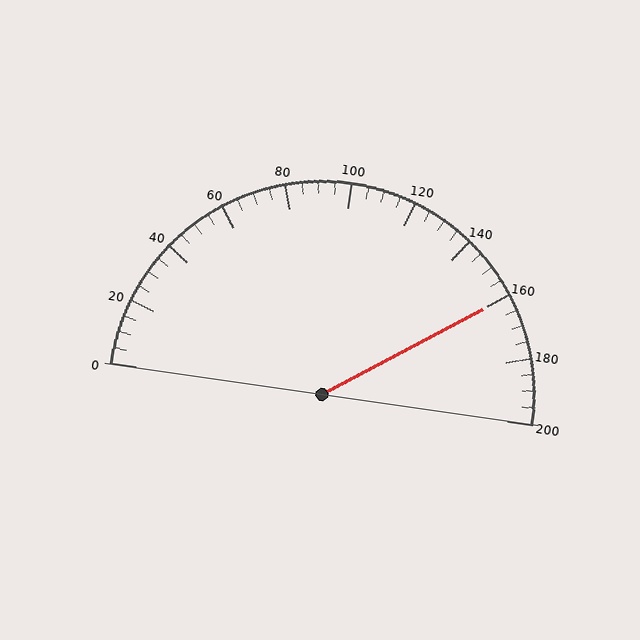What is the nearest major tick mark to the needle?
The nearest major tick mark is 160.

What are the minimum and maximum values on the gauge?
The gauge ranges from 0 to 200.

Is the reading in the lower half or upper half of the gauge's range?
The reading is in the upper half of the range (0 to 200).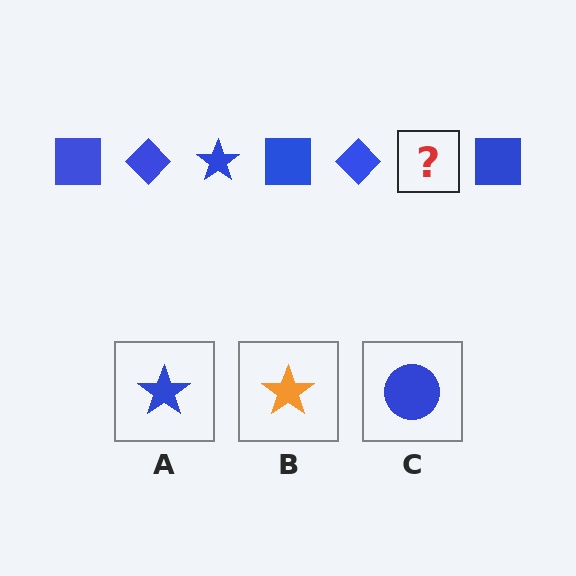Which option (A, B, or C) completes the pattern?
A.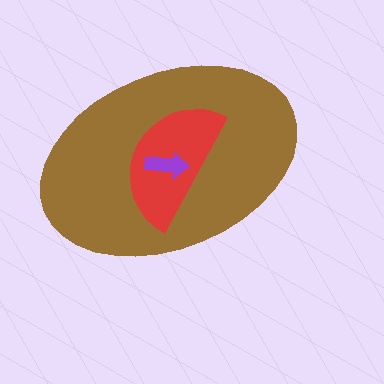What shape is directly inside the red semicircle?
The purple arrow.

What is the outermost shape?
The brown ellipse.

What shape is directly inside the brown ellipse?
The red semicircle.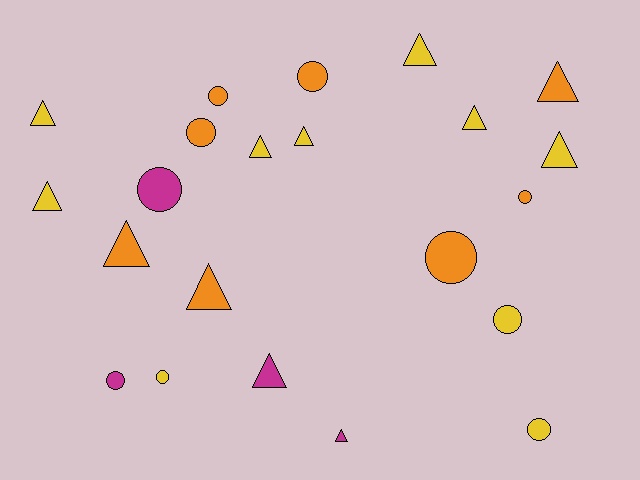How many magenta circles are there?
There are 2 magenta circles.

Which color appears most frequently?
Yellow, with 10 objects.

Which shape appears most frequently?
Triangle, with 12 objects.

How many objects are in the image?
There are 22 objects.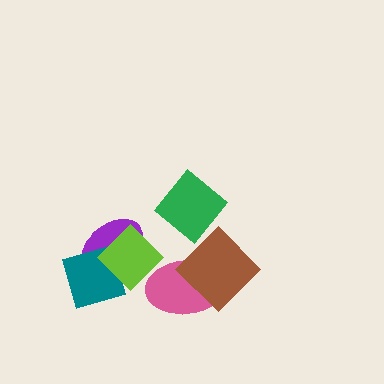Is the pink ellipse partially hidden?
Yes, it is partially covered by another shape.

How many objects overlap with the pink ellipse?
2 objects overlap with the pink ellipse.